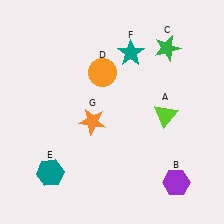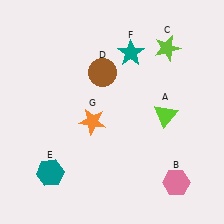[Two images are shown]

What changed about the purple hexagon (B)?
In Image 1, B is purple. In Image 2, it changed to pink.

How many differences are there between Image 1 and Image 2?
There are 3 differences between the two images.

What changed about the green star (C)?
In Image 1, C is green. In Image 2, it changed to lime.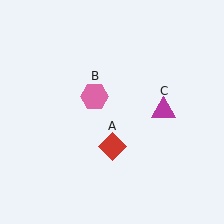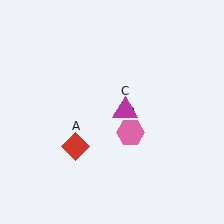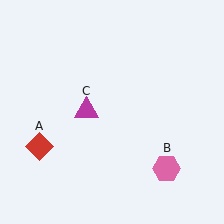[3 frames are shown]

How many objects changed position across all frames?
3 objects changed position: red diamond (object A), pink hexagon (object B), magenta triangle (object C).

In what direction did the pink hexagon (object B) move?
The pink hexagon (object B) moved down and to the right.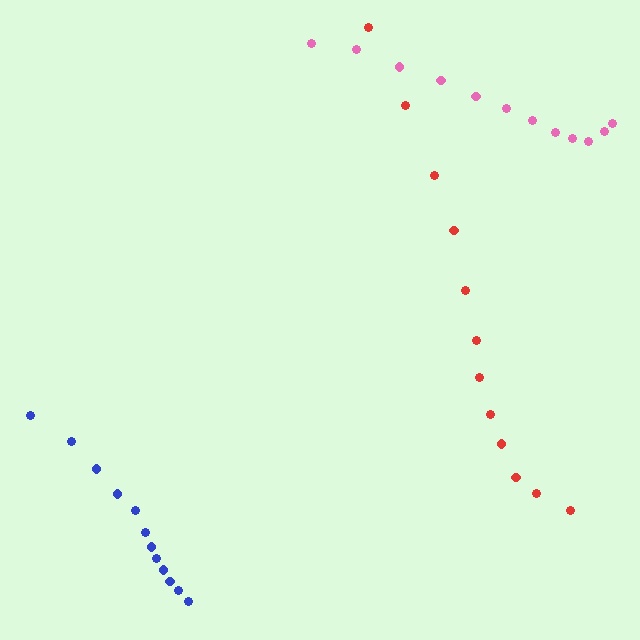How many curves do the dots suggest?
There are 3 distinct paths.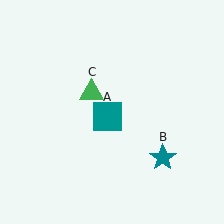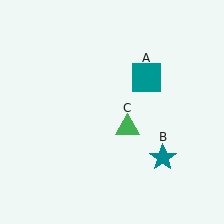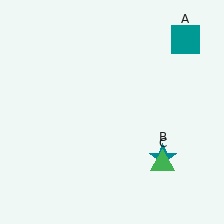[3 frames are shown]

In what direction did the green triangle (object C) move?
The green triangle (object C) moved down and to the right.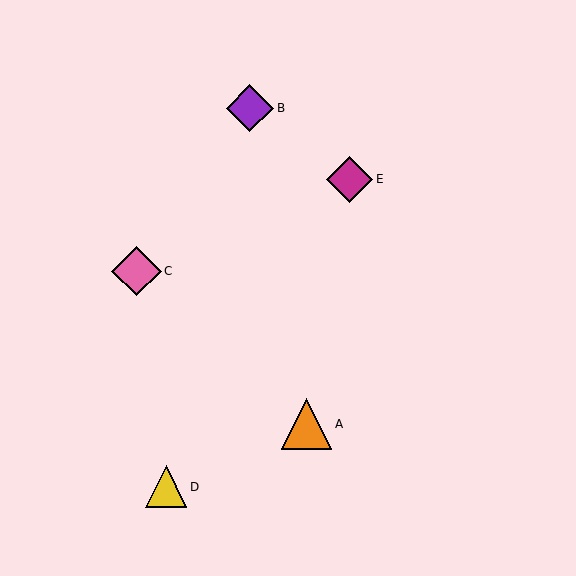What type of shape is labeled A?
Shape A is an orange triangle.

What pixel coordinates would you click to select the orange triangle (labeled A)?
Click at (307, 424) to select the orange triangle A.